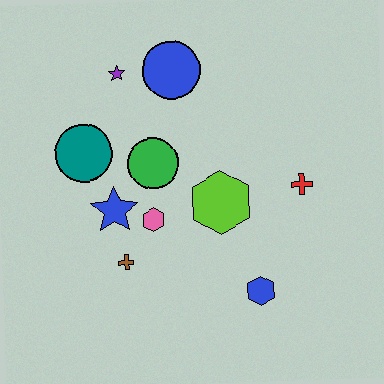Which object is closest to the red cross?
The lime hexagon is closest to the red cross.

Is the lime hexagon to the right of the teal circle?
Yes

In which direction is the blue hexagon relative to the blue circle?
The blue hexagon is below the blue circle.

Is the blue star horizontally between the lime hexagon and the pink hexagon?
No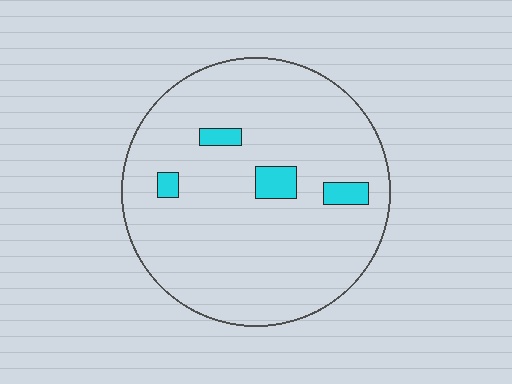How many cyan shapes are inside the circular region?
4.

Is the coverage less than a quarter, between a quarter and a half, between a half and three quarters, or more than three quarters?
Less than a quarter.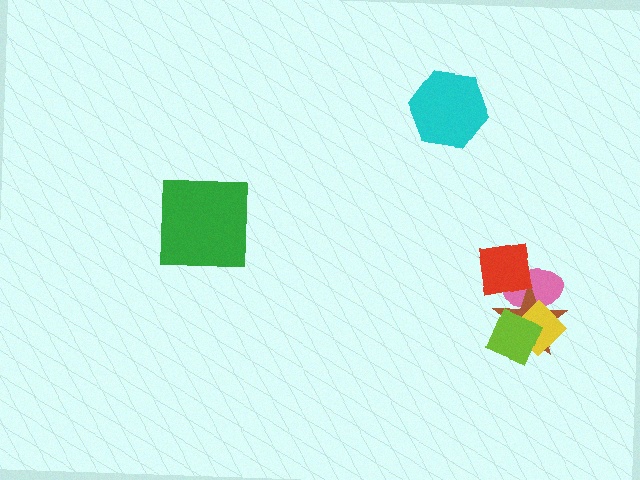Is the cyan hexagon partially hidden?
No, no other shape covers it.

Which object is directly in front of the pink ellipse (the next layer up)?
The brown star is directly in front of the pink ellipse.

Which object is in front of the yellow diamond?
The lime diamond is in front of the yellow diamond.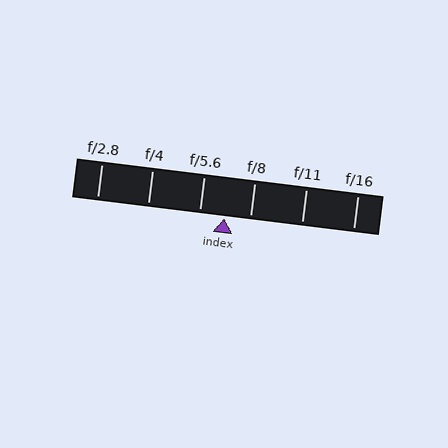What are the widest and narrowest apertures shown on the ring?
The widest aperture shown is f/2.8 and the narrowest is f/16.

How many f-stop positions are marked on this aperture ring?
There are 6 f-stop positions marked.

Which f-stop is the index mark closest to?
The index mark is closest to f/5.6.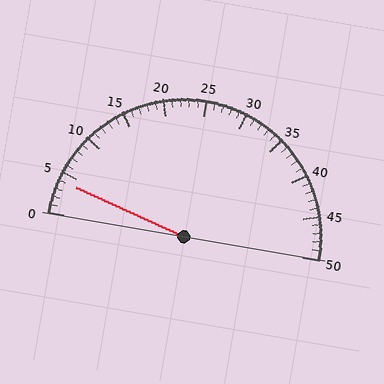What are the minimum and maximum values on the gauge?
The gauge ranges from 0 to 50.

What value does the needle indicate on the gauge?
The needle indicates approximately 4.